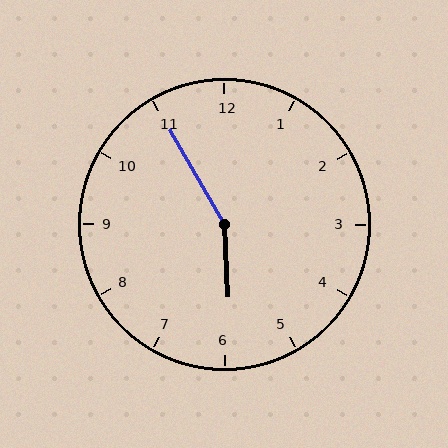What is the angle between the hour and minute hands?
Approximately 152 degrees.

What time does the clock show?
5:55.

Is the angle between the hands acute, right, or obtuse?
It is obtuse.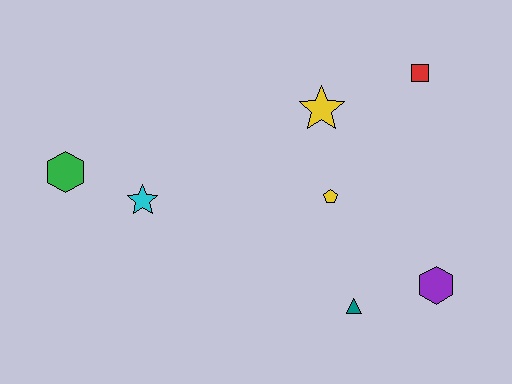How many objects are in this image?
There are 7 objects.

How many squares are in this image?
There is 1 square.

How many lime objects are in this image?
There are no lime objects.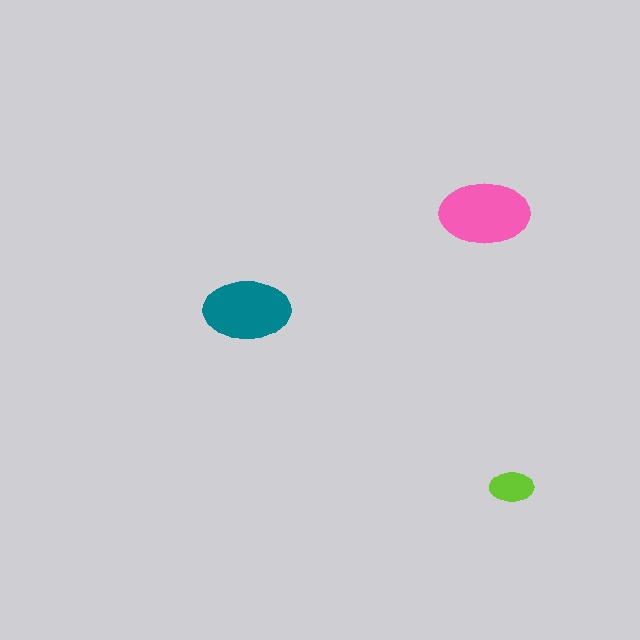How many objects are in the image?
There are 3 objects in the image.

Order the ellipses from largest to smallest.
the pink one, the teal one, the lime one.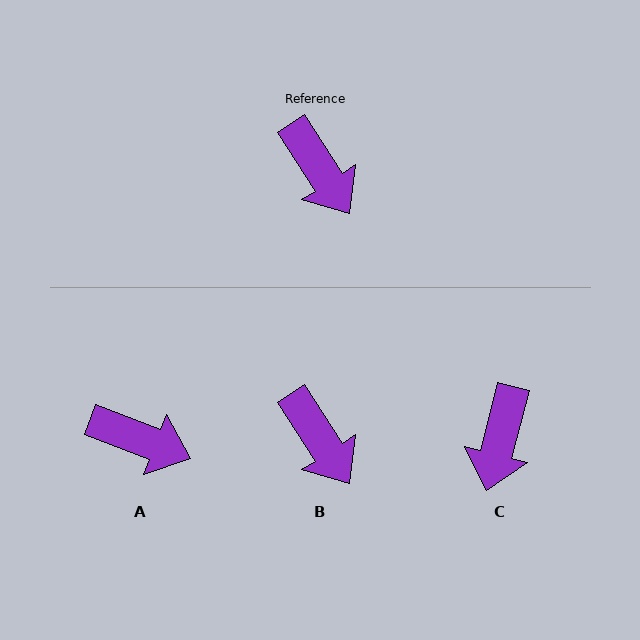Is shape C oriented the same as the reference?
No, it is off by about 48 degrees.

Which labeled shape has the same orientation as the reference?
B.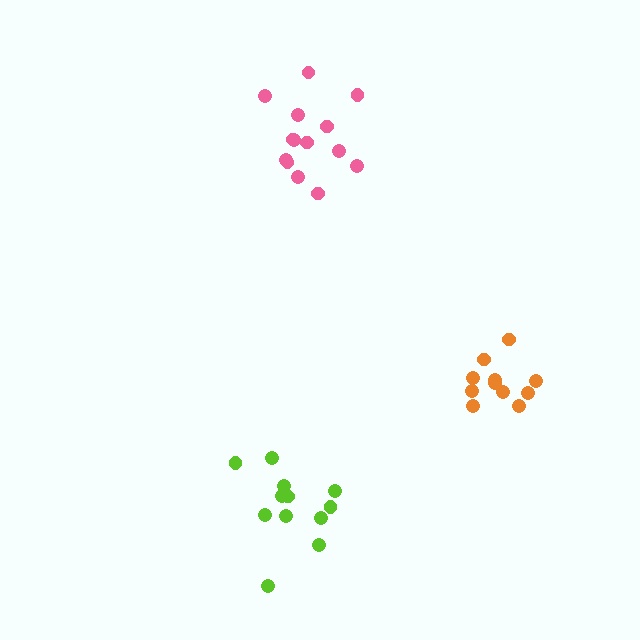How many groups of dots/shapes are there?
There are 3 groups.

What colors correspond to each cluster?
The clusters are colored: orange, pink, lime.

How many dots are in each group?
Group 1: 11 dots, Group 2: 14 dots, Group 3: 13 dots (38 total).